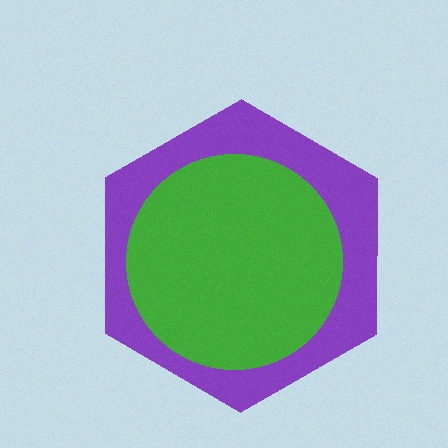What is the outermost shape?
The purple hexagon.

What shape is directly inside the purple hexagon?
The green circle.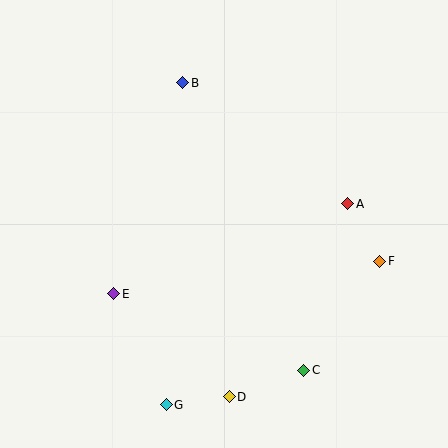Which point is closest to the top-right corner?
Point A is closest to the top-right corner.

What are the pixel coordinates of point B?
Point B is at (183, 83).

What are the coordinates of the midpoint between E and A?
The midpoint between E and A is at (231, 249).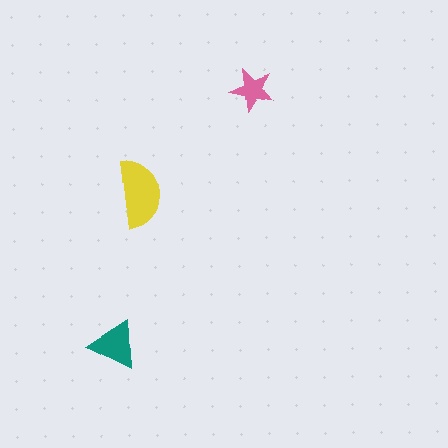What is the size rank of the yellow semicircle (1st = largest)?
1st.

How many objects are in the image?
There are 3 objects in the image.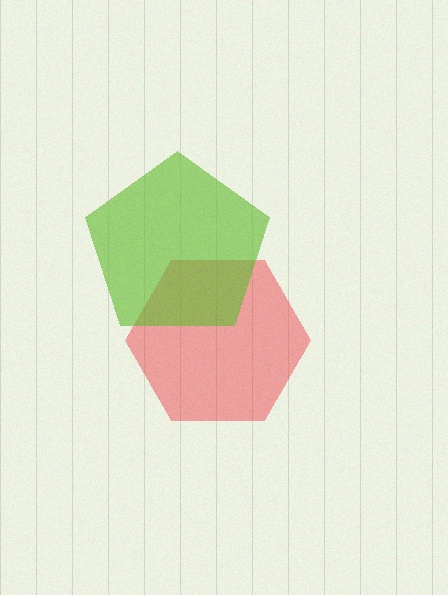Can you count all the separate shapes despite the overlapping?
Yes, there are 2 separate shapes.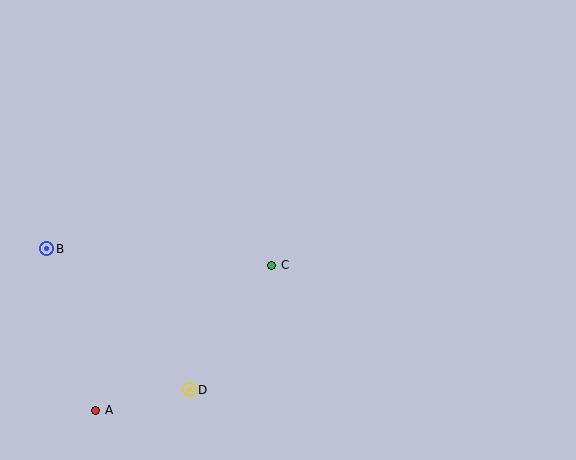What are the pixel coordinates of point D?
Point D is at (189, 390).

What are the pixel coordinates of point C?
Point C is at (272, 265).